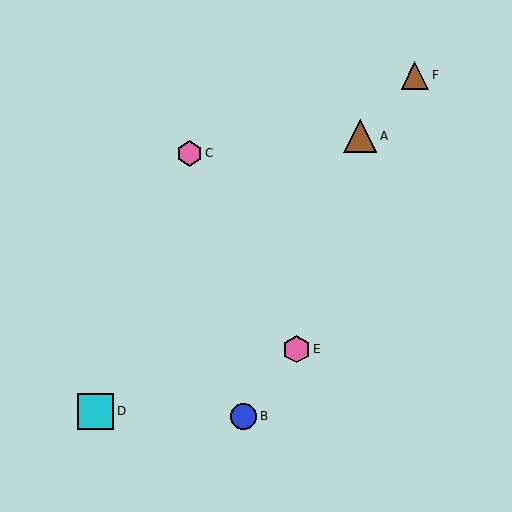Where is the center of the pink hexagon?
The center of the pink hexagon is at (189, 154).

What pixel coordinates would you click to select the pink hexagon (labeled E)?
Click at (296, 349) to select the pink hexagon E.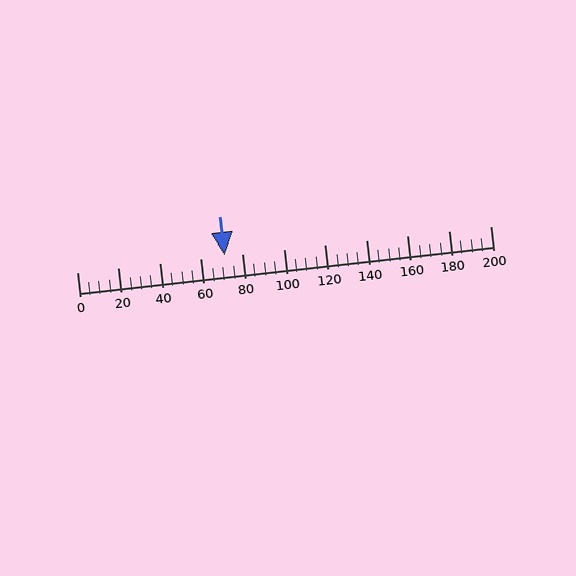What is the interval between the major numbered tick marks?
The major tick marks are spaced 20 units apart.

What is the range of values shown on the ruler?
The ruler shows values from 0 to 200.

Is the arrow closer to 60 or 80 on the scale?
The arrow is closer to 80.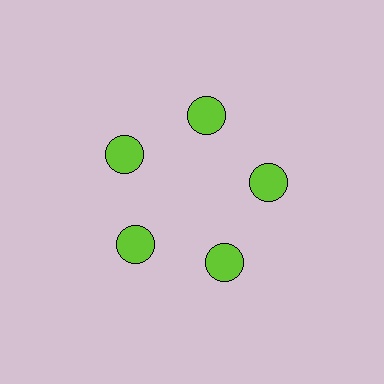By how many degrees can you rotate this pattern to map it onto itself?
The pattern maps onto itself every 72 degrees of rotation.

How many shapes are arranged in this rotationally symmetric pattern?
There are 5 shapes, arranged in 5 groups of 1.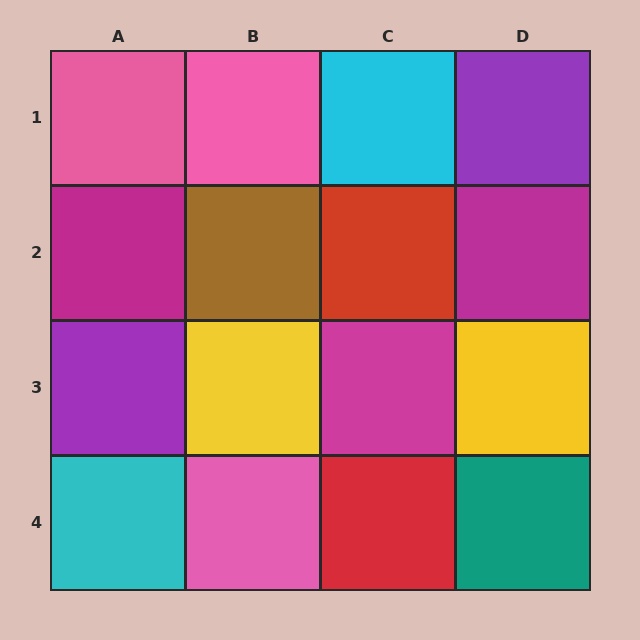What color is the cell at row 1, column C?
Cyan.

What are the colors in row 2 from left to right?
Magenta, brown, red, magenta.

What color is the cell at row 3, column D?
Yellow.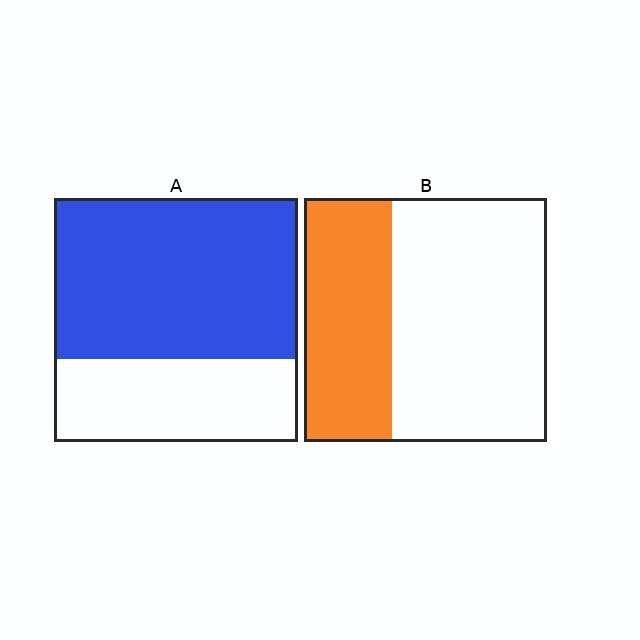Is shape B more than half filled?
No.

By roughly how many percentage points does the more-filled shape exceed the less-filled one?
By roughly 30 percentage points (A over B).